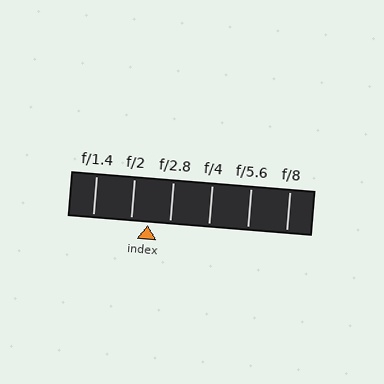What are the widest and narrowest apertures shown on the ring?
The widest aperture shown is f/1.4 and the narrowest is f/8.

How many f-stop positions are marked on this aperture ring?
There are 6 f-stop positions marked.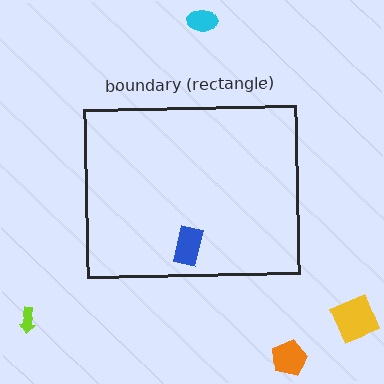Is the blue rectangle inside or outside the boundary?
Inside.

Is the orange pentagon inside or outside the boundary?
Outside.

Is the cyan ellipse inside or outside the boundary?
Outside.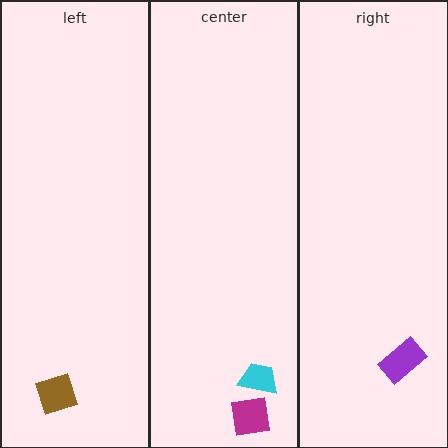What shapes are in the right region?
The purple rectangle.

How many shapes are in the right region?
1.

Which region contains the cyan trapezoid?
The center region.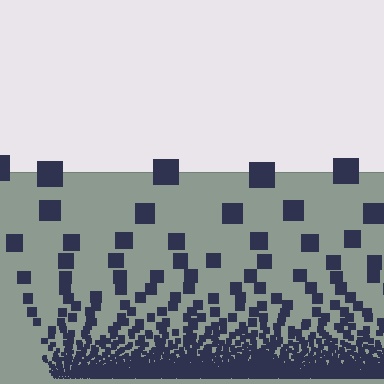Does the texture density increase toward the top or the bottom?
Density increases toward the bottom.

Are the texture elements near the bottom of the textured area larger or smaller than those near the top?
Smaller. The gradient is inverted — elements near the bottom are smaller and denser.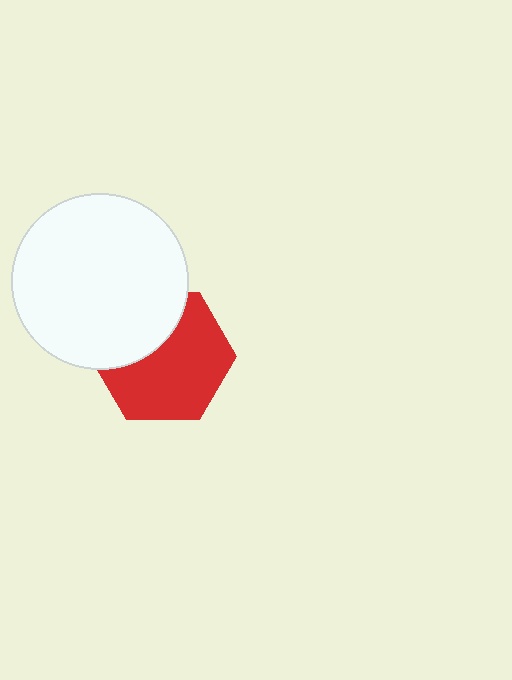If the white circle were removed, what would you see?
You would see the complete red hexagon.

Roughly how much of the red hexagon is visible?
Most of it is visible (roughly 66%).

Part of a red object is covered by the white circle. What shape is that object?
It is a hexagon.